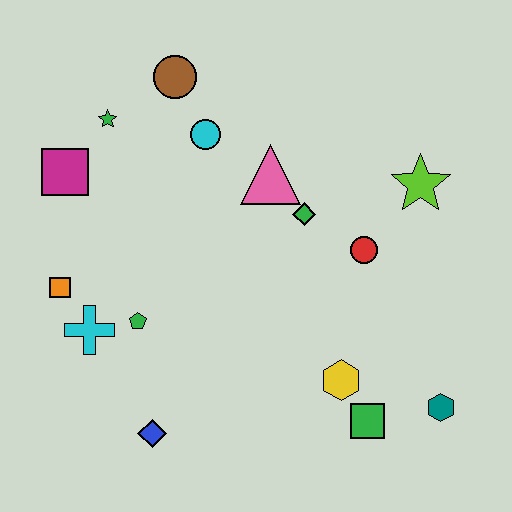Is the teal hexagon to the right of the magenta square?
Yes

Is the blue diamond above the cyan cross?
No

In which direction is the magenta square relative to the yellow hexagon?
The magenta square is to the left of the yellow hexagon.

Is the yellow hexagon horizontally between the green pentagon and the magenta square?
No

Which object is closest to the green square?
The yellow hexagon is closest to the green square.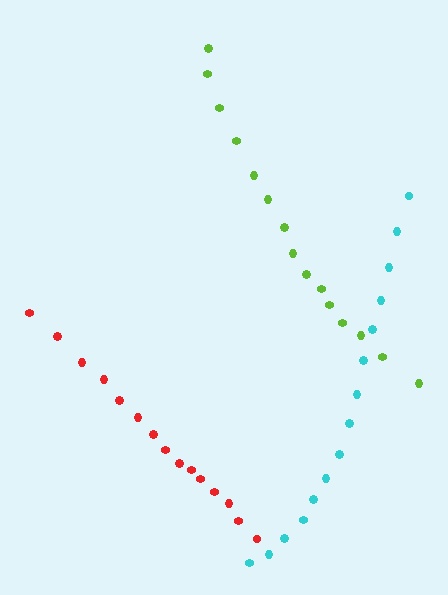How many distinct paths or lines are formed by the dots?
There are 3 distinct paths.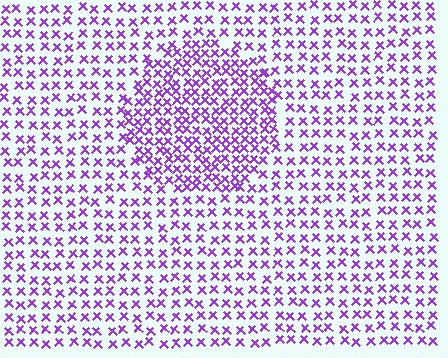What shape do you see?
I see a circle.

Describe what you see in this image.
The image contains small purple elements arranged at two different densities. A circle-shaped region is visible where the elements are more densely packed than the surrounding area.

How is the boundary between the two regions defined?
The boundary is defined by a change in element density (approximately 1.8x ratio). All elements are the same color, size, and shape.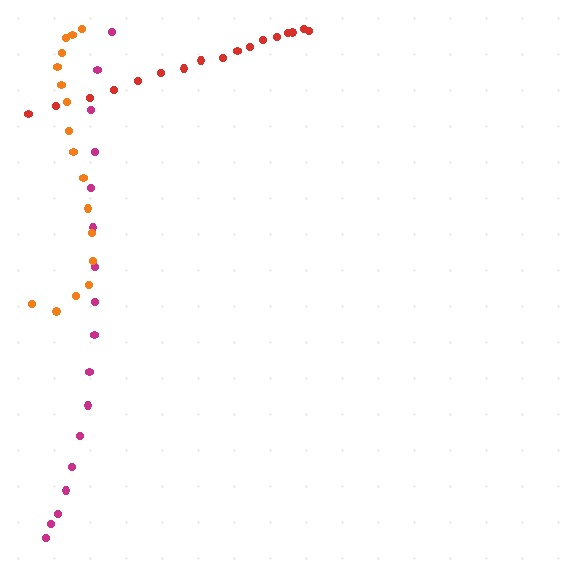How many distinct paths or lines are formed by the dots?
There are 3 distinct paths.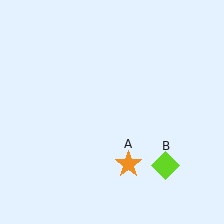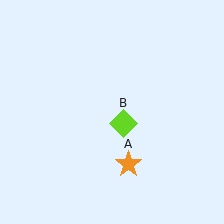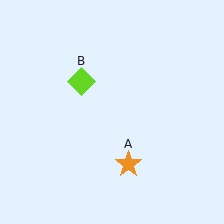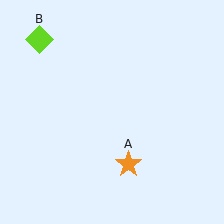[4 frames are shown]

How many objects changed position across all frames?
1 object changed position: lime diamond (object B).